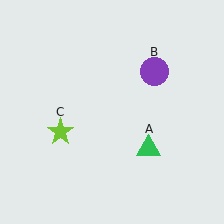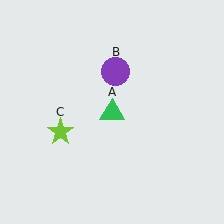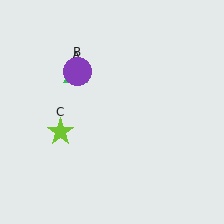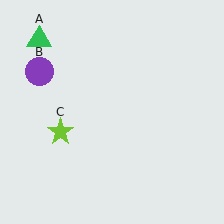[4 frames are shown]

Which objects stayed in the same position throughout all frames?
Lime star (object C) remained stationary.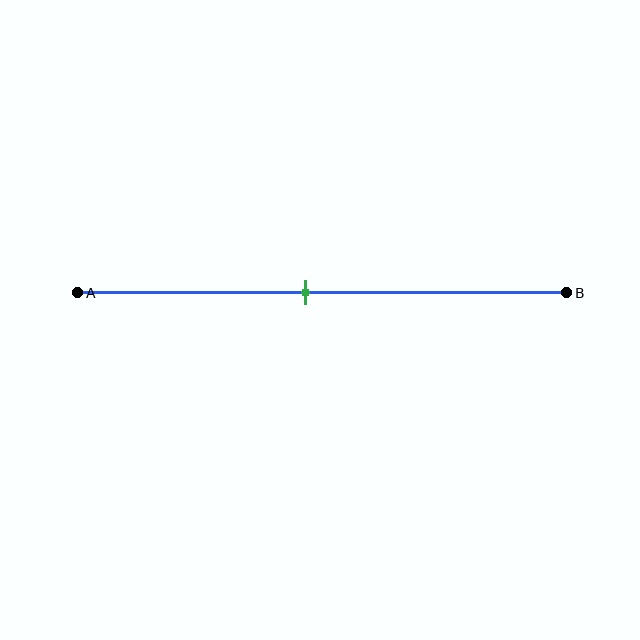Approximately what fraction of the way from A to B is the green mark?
The green mark is approximately 45% of the way from A to B.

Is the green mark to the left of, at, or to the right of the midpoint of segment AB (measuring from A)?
The green mark is to the left of the midpoint of segment AB.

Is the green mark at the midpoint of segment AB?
No, the mark is at about 45% from A, not at the 50% midpoint.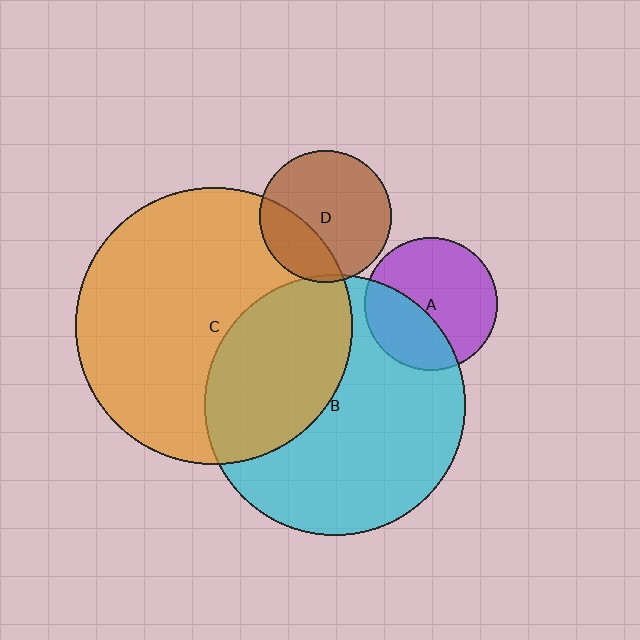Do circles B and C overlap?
Yes.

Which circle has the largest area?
Circle C (orange).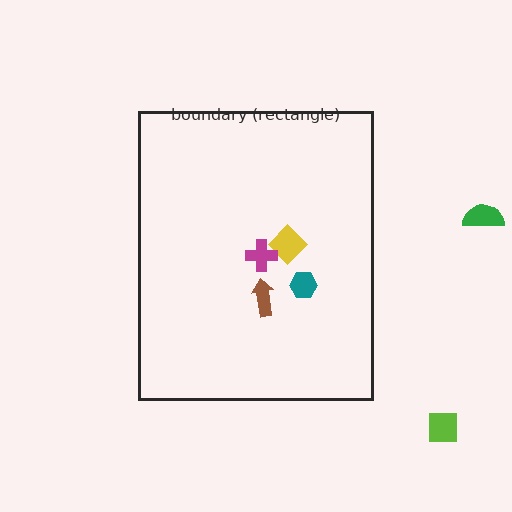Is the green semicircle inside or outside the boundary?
Outside.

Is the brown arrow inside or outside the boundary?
Inside.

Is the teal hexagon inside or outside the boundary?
Inside.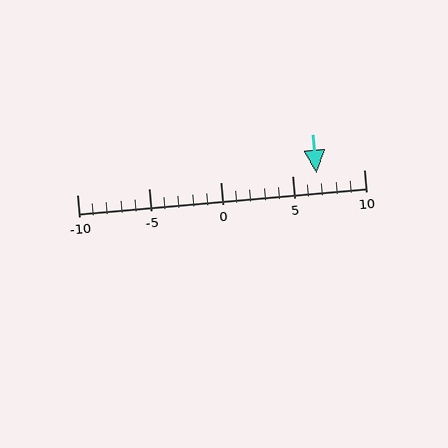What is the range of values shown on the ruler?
The ruler shows values from -10 to 10.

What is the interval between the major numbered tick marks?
The major tick marks are spaced 5 units apart.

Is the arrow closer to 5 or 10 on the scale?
The arrow is closer to 5.